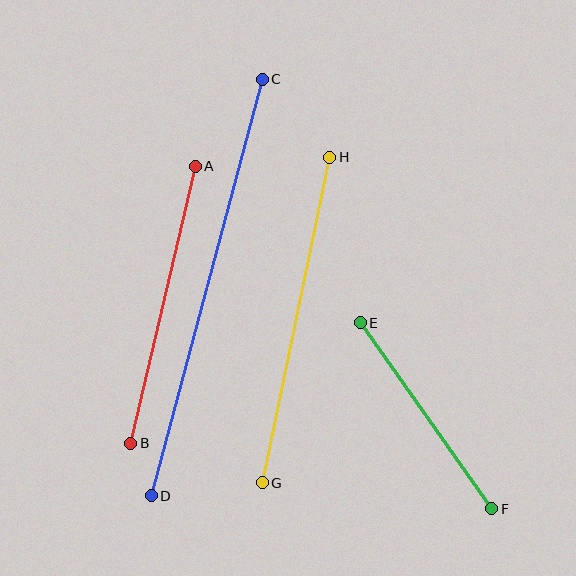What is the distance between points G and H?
The distance is approximately 333 pixels.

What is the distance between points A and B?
The distance is approximately 285 pixels.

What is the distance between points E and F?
The distance is approximately 228 pixels.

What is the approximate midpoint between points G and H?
The midpoint is at approximately (296, 320) pixels.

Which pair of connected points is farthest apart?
Points C and D are farthest apart.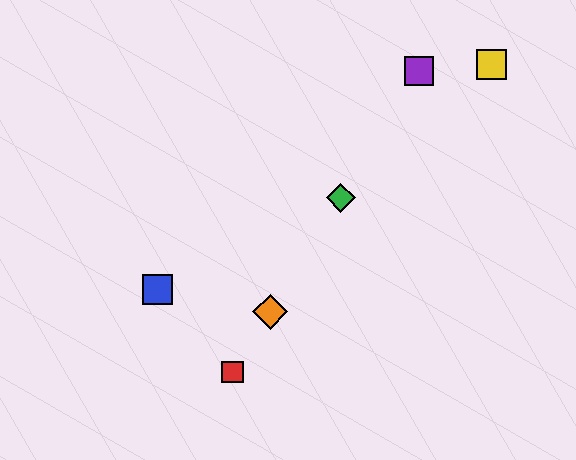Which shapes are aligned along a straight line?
The red square, the green diamond, the purple square, the orange diamond are aligned along a straight line.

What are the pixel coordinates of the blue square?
The blue square is at (158, 289).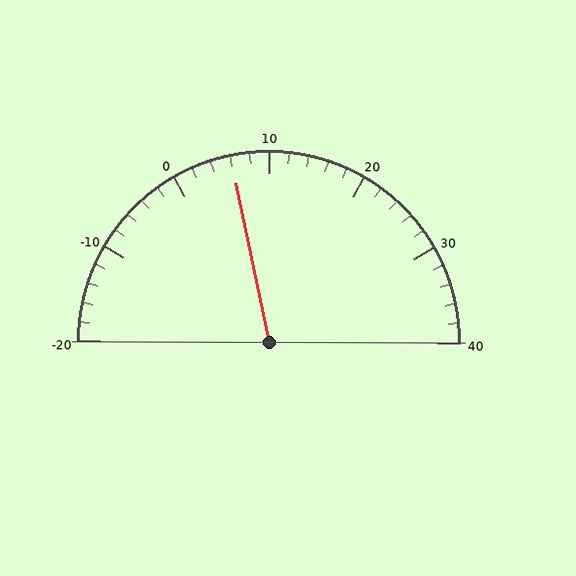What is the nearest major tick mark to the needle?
The nearest major tick mark is 10.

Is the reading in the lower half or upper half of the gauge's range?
The reading is in the lower half of the range (-20 to 40).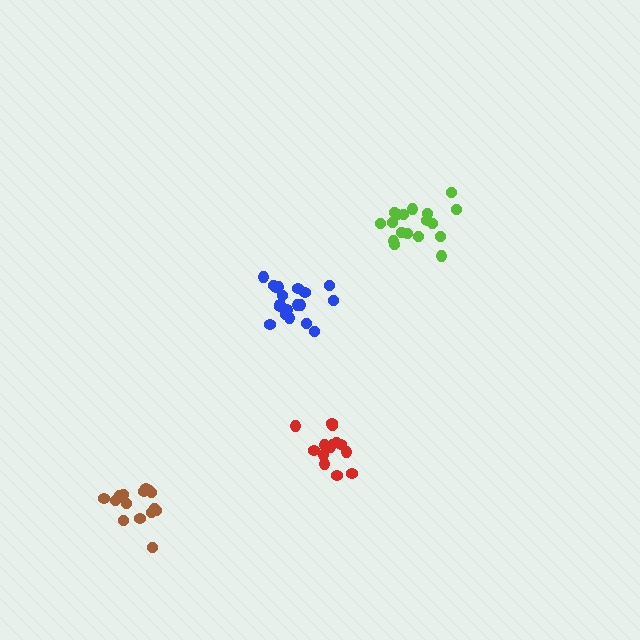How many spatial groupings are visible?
There are 4 spatial groupings.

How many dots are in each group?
Group 1: 14 dots, Group 2: 15 dots, Group 3: 19 dots, Group 4: 18 dots (66 total).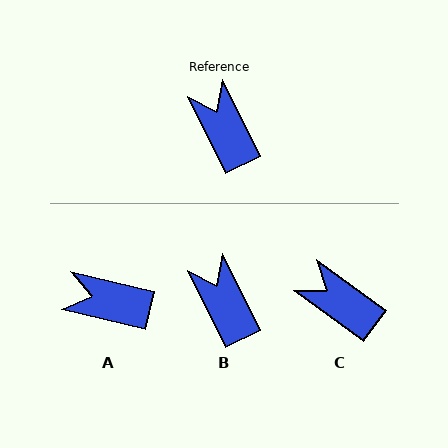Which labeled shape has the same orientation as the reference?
B.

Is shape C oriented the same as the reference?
No, it is off by about 27 degrees.